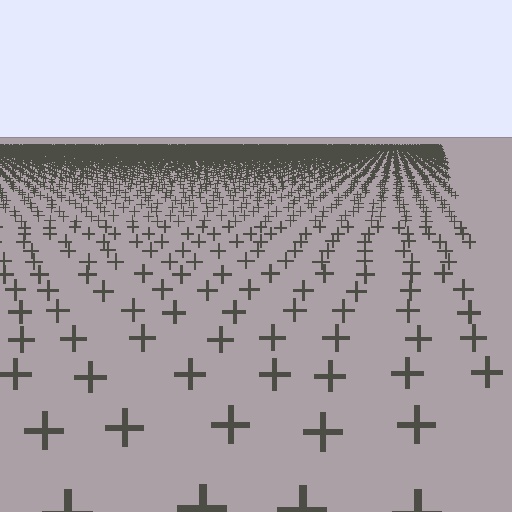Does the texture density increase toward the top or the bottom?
Density increases toward the top.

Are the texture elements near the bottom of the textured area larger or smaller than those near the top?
Larger. Near the bottom, elements are closer to the viewer and appear at a bigger on-screen size.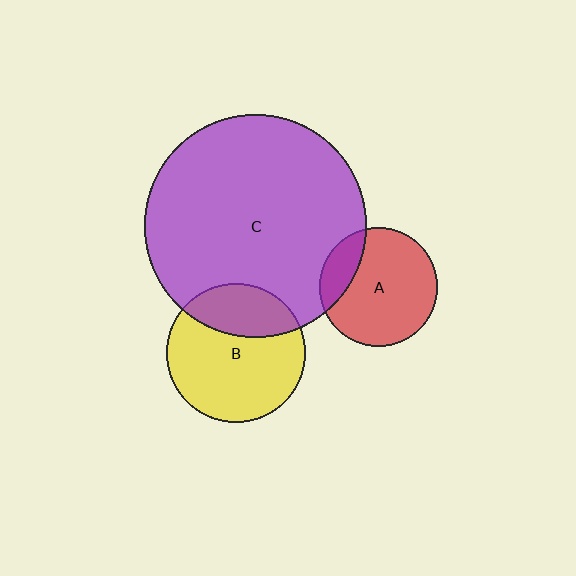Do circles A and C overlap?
Yes.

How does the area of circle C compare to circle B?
Approximately 2.6 times.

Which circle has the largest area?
Circle C (purple).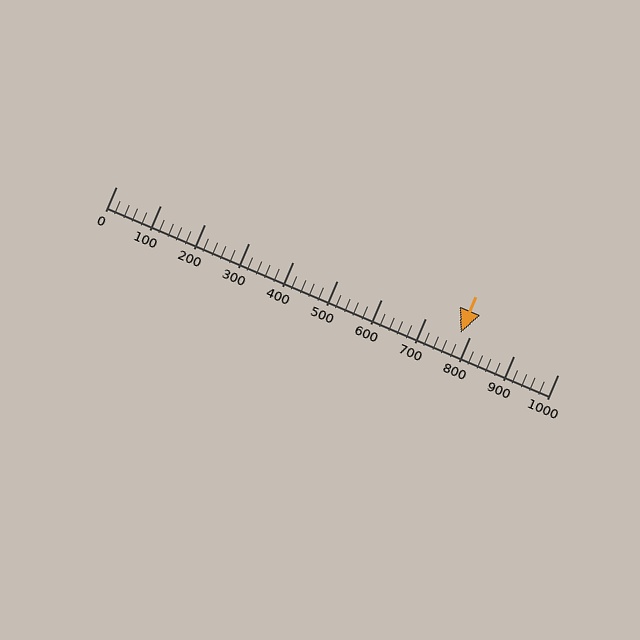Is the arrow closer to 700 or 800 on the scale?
The arrow is closer to 800.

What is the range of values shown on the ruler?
The ruler shows values from 0 to 1000.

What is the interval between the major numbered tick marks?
The major tick marks are spaced 100 units apart.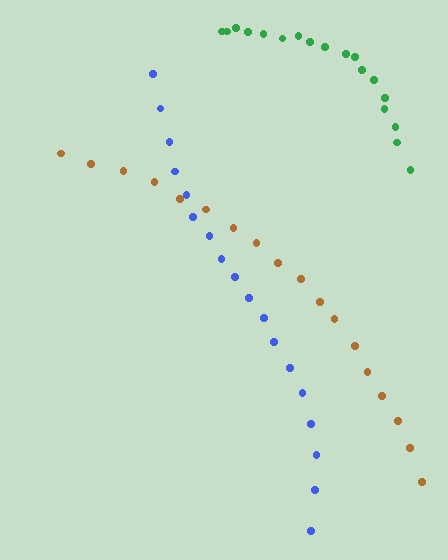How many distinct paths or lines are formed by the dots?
There are 3 distinct paths.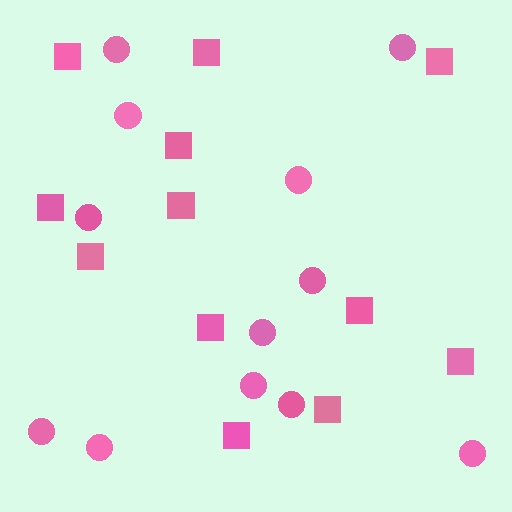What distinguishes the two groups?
There are 2 groups: one group of squares (12) and one group of circles (12).